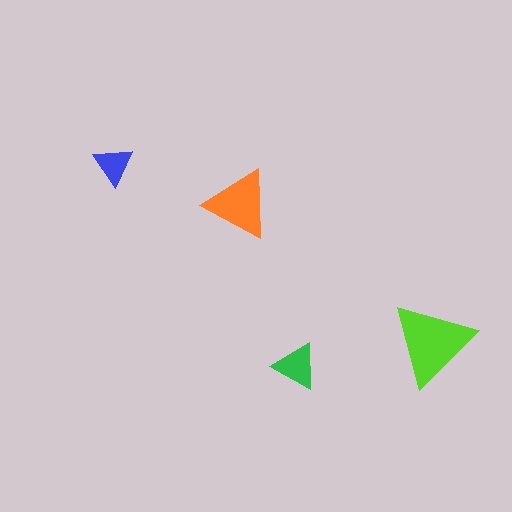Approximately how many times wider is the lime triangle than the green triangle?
About 2 times wider.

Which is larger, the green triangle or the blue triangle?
The green one.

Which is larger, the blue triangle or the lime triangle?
The lime one.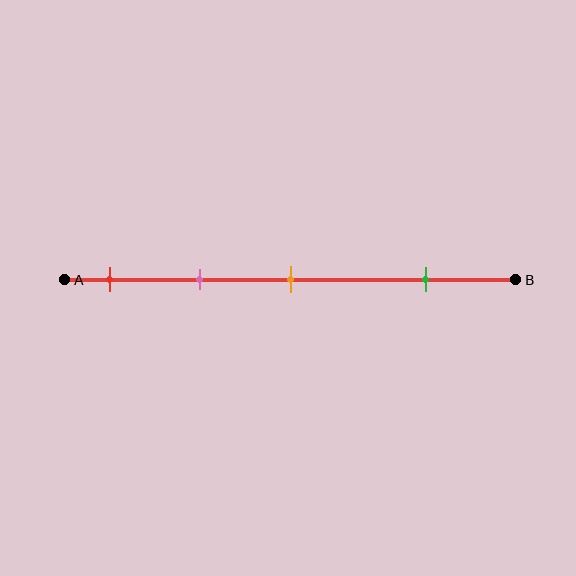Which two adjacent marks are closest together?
The red and pink marks are the closest adjacent pair.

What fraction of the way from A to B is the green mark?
The green mark is approximately 80% (0.8) of the way from A to B.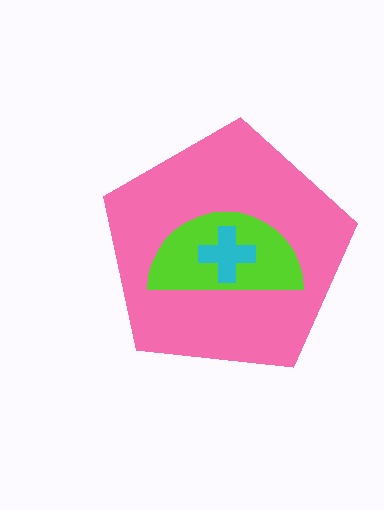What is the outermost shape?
The pink pentagon.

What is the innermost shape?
The cyan cross.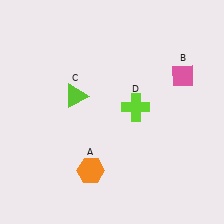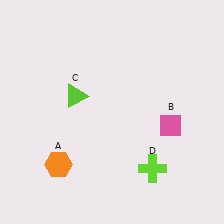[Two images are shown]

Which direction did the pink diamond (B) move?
The pink diamond (B) moved down.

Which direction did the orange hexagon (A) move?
The orange hexagon (A) moved left.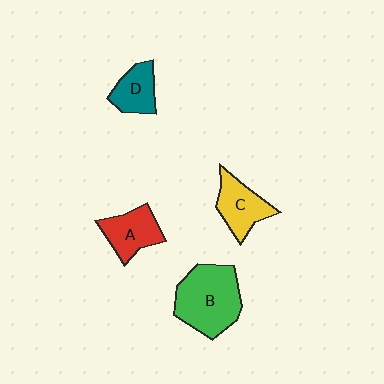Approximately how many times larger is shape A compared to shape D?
Approximately 1.2 times.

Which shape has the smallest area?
Shape D (teal).